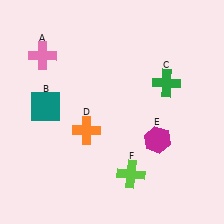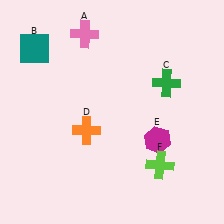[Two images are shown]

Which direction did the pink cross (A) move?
The pink cross (A) moved right.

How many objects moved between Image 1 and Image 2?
3 objects moved between the two images.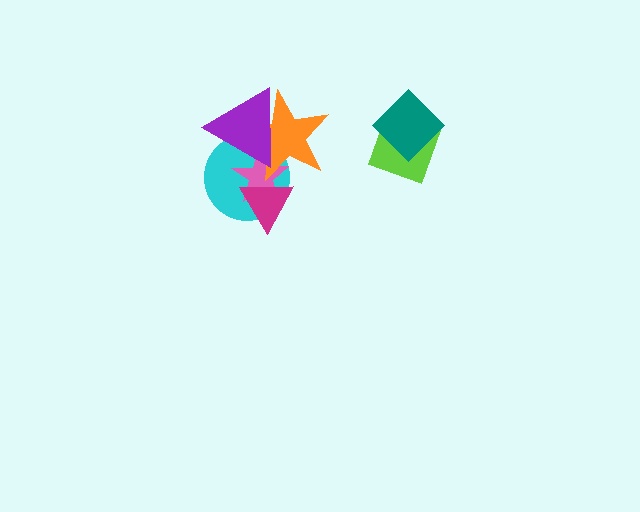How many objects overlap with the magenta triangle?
3 objects overlap with the magenta triangle.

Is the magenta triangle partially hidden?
Yes, it is partially covered by another shape.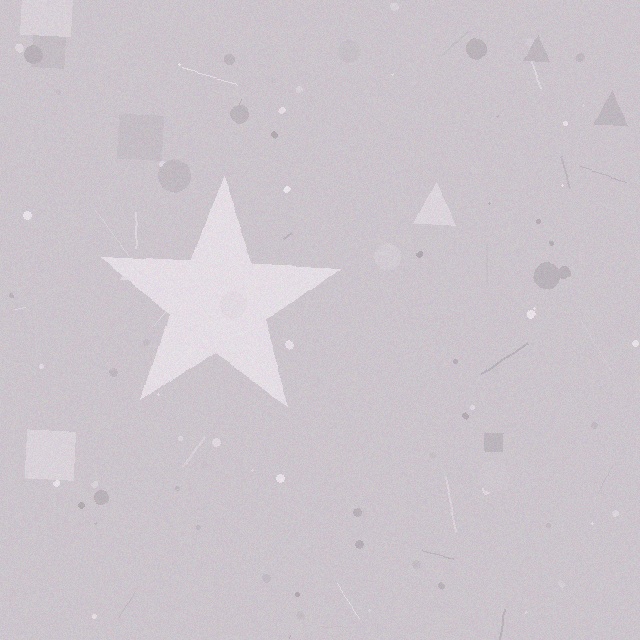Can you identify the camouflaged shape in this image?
The camouflaged shape is a star.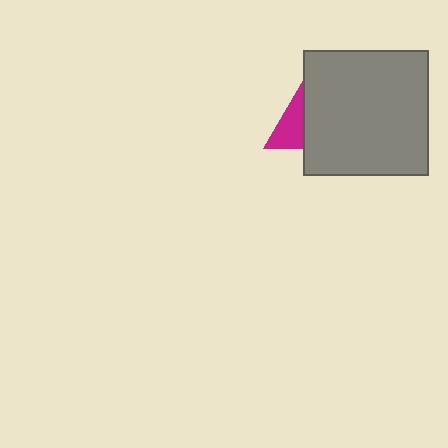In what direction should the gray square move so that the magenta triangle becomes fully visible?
The gray square should move right. That is the shortest direction to clear the overlap and leave the magenta triangle fully visible.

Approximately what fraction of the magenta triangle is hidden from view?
Roughly 65% of the magenta triangle is hidden behind the gray square.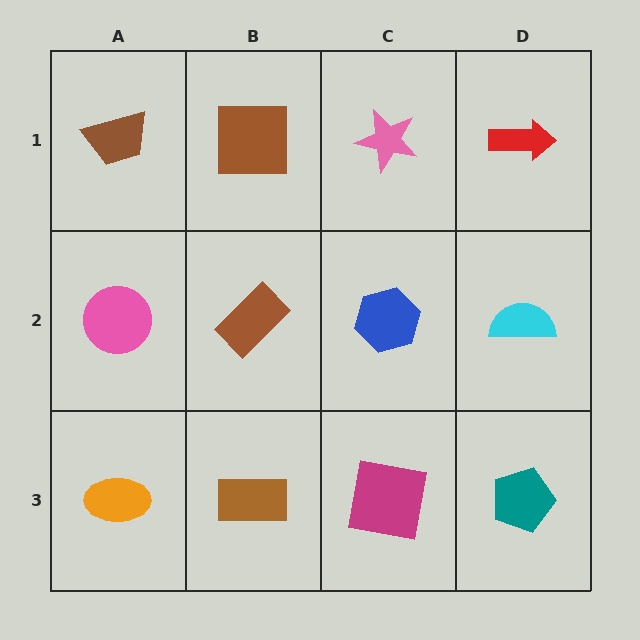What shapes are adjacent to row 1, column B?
A brown rectangle (row 2, column B), a brown trapezoid (row 1, column A), a pink star (row 1, column C).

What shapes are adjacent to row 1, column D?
A cyan semicircle (row 2, column D), a pink star (row 1, column C).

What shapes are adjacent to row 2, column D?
A red arrow (row 1, column D), a teal pentagon (row 3, column D), a blue hexagon (row 2, column C).